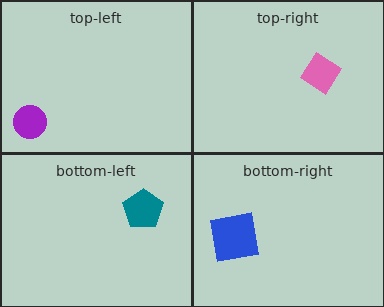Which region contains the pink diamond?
The top-right region.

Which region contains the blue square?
The bottom-right region.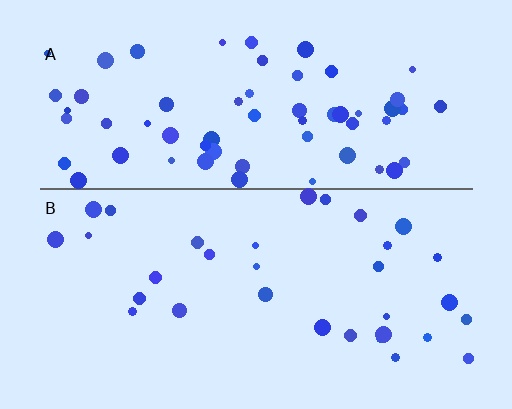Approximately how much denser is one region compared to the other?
Approximately 1.9× — region A over region B.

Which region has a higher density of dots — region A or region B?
A (the top).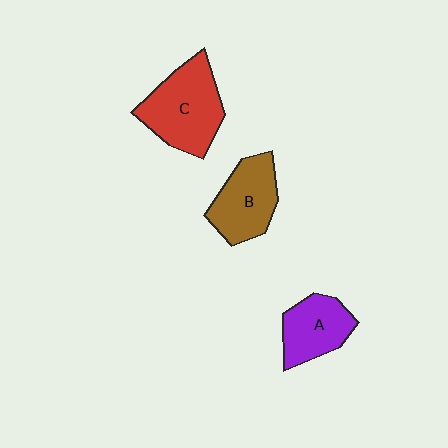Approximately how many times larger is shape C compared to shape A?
Approximately 1.5 times.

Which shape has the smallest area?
Shape A (purple).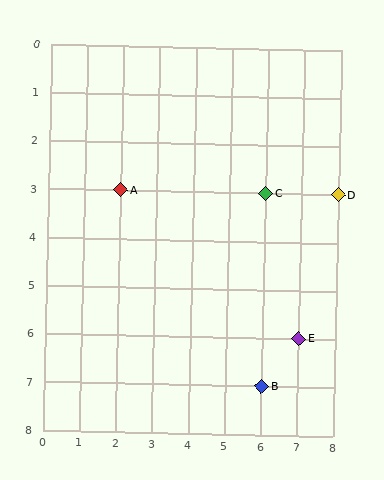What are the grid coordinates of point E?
Point E is at grid coordinates (7, 6).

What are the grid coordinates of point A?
Point A is at grid coordinates (2, 3).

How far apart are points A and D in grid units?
Points A and D are 6 columns apart.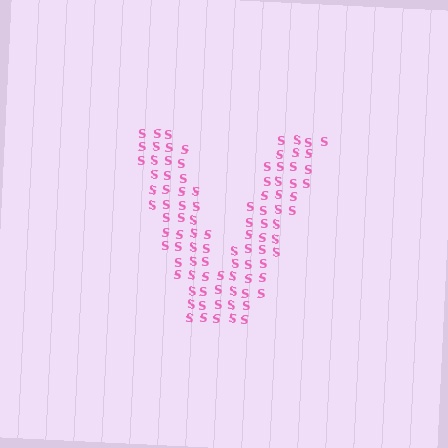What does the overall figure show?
The overall figure shows the letter V.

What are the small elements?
The small elements are letter S's.